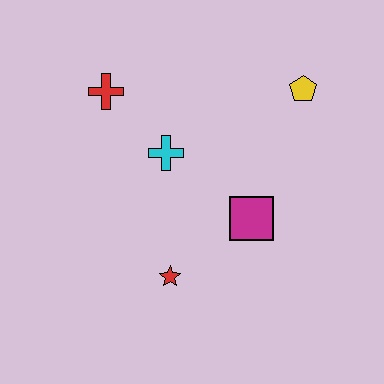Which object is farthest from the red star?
The yellow pentagon is farthest from the red star.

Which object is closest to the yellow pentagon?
The magenta square is closest to the yellow pentagon.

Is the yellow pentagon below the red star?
No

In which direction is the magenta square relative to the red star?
The magenta square is to the right of the red star.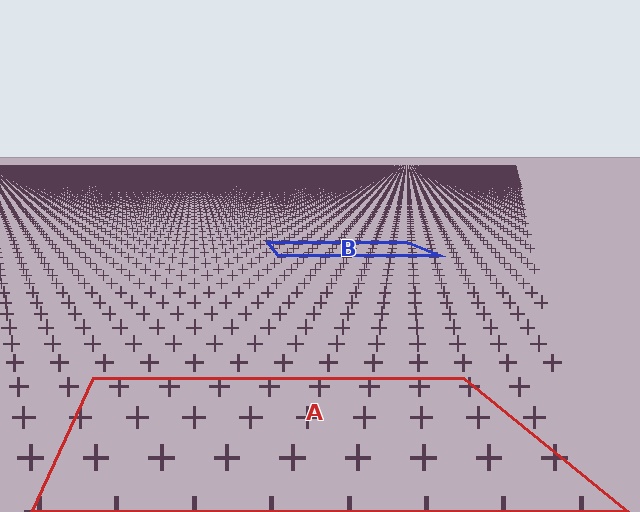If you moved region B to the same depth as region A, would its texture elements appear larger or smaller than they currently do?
They would appear larger. At a closer depth, the same texture elements are projected at a bigger on-screen size.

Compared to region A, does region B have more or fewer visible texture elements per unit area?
Region B has more texture elements per unit area — they are packed more densely because it is farther away.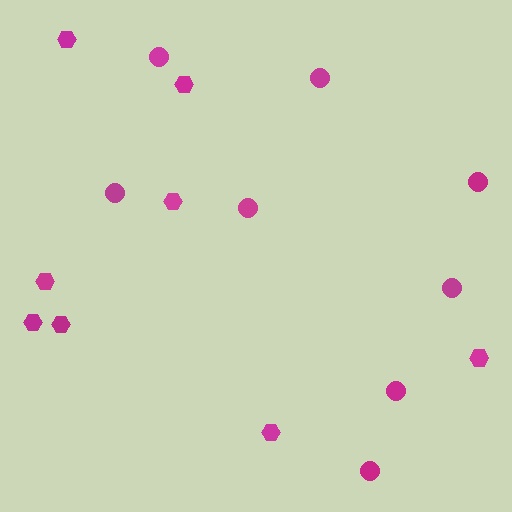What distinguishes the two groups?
There are 2 groups: one group of circles (8) and one group of hexagons (8).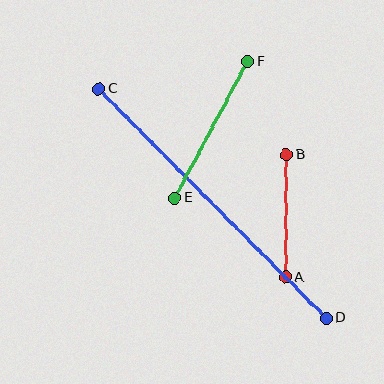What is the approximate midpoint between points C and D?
The midpoint is at approximately (213, 203) pixels.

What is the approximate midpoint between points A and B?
The midpoint is at approximately (286, 216) pixels.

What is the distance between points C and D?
The distance is approximately 323 pixels.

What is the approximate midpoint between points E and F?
The midpoint is at approximately (211, 130) pixels.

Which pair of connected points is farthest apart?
Points C and D are farthest apart.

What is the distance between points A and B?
The distance is approximately 123 pixels.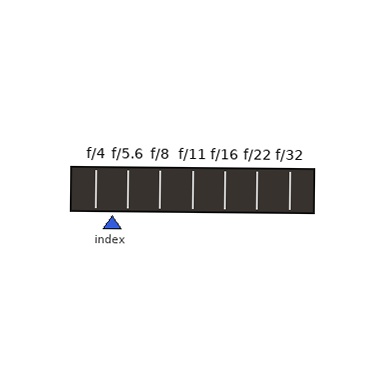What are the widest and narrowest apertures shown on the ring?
The widest aperture shown is f/4 and the narrowest is f/32.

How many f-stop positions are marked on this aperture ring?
There are 7 f-stop positions marked.